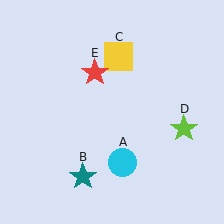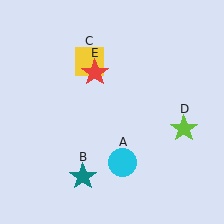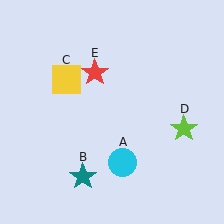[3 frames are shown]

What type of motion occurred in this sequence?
The yellow square (object C) rotated counterclockwise around the center of the scene.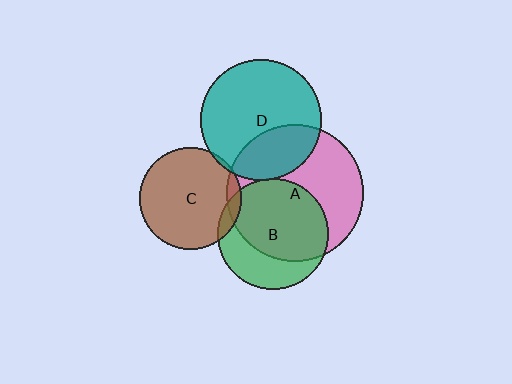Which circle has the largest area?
Circle A (pink).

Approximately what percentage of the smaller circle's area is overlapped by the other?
Approximately 5%.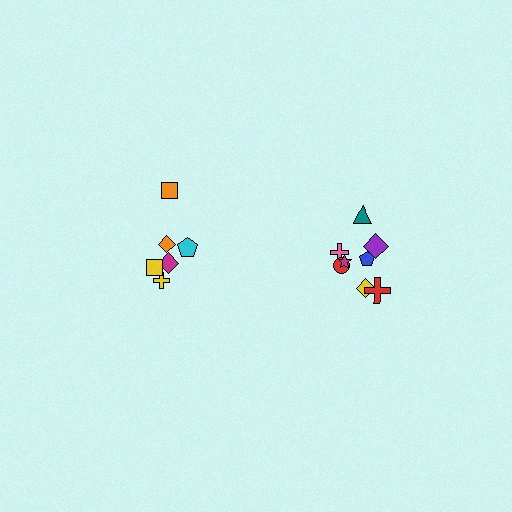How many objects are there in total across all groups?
There are 14 objects.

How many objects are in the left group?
There are 6 objects.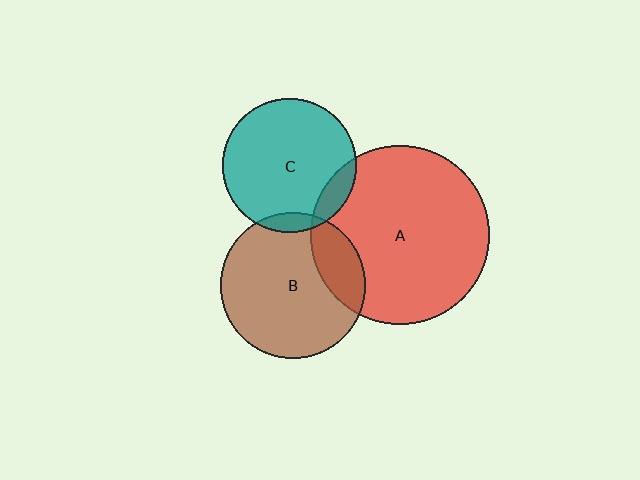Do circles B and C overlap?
Yes.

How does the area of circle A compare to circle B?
Approximately 1.5 times.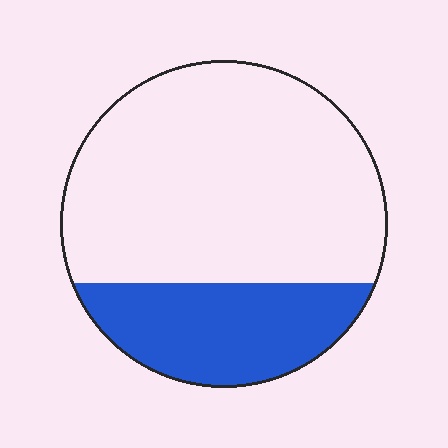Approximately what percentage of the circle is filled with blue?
Approximately 30%.